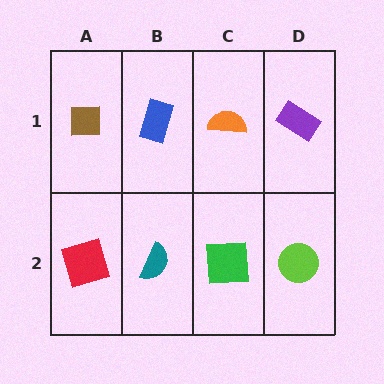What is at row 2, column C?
A green square.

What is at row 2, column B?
A teal semicircle.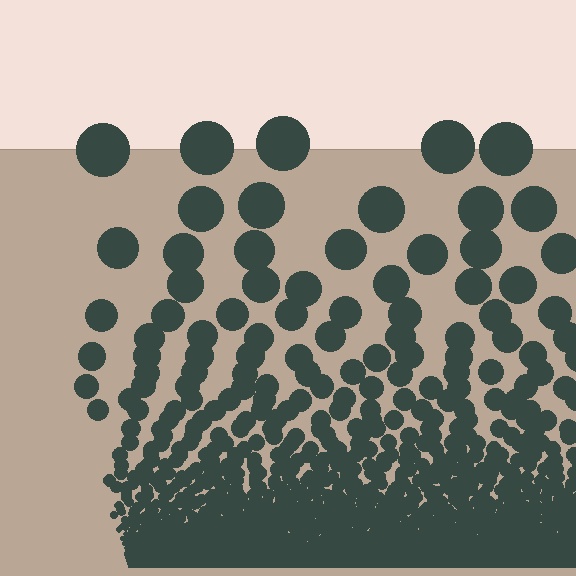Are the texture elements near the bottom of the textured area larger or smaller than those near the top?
Smaller. The gradient is inverted — elements near the bottom are smaller and denser.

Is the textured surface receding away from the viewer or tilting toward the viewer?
The surface appears to tilt toward the viewer. Texture elements get larger and sparser toward the top.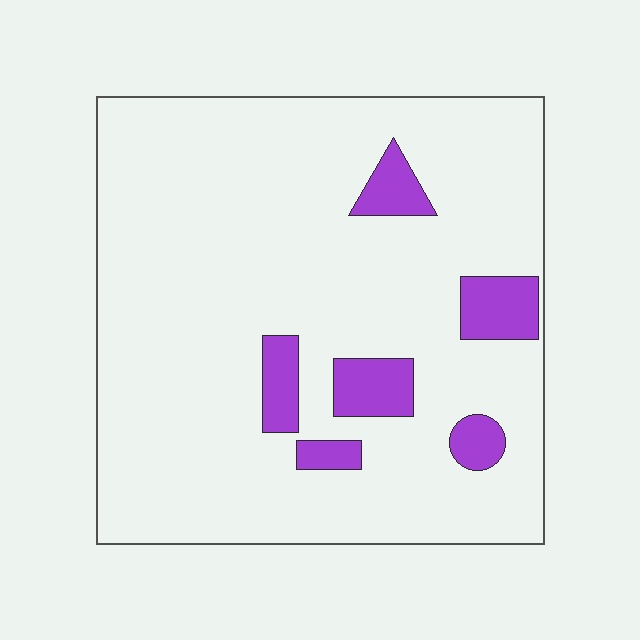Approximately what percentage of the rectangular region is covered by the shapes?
Approximately 10%.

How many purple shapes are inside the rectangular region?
6.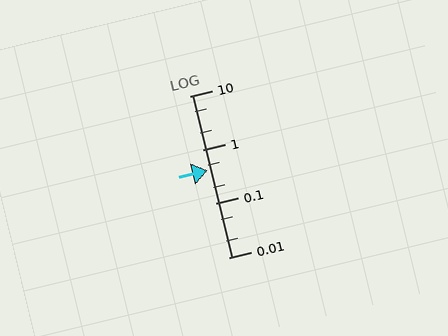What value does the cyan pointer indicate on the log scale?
The pointer indicates approximately 0.41.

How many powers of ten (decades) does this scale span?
The scale spans 3 decades, from 0.01 to 10.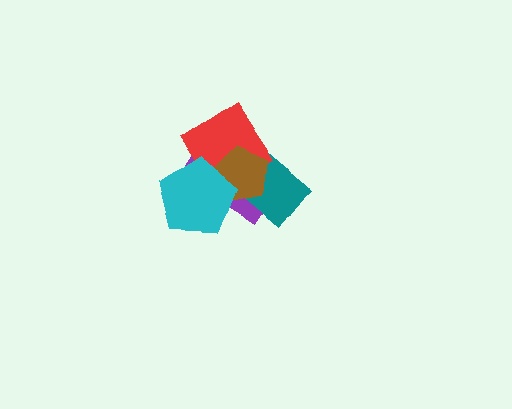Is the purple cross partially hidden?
Yes, it is partially covered by another shape.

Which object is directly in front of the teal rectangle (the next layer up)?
The red diamond is directly in front of the teal rectangle.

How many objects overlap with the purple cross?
4 objects overlap with the purple cross.